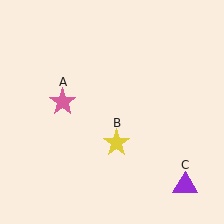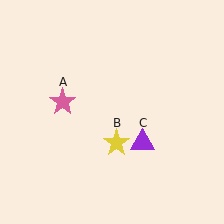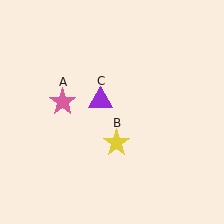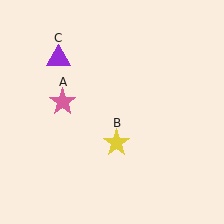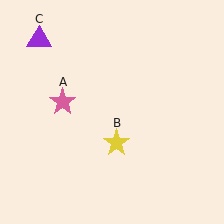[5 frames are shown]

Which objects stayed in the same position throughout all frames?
Pink star (object A) and yellow star (object B) remained stationary.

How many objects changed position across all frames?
1 object changed position: purple triangle (object C).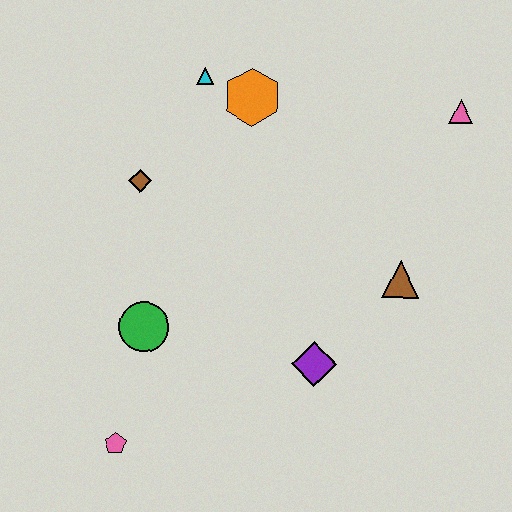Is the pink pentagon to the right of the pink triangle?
No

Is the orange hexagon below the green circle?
No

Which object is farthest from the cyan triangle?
The pink pentagon is farthest from the cyan triangle.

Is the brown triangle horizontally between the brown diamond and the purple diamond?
No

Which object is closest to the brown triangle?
The purple diamond is closest to the brown triangle.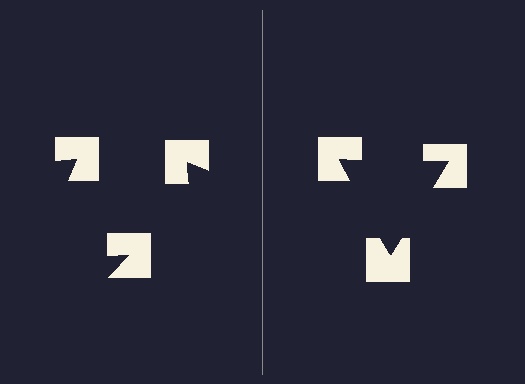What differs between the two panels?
The notched squares are positioned identically on both sides; only the wedge orientations differ. On the right they align to a triangle; on the left they are misaligned.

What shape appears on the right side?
An illusory triangle.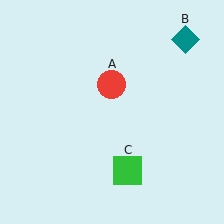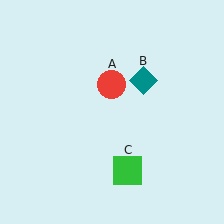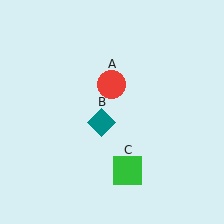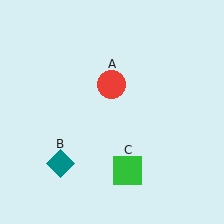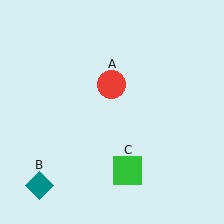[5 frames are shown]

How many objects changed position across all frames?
1 object changed position: teal diamond (object B).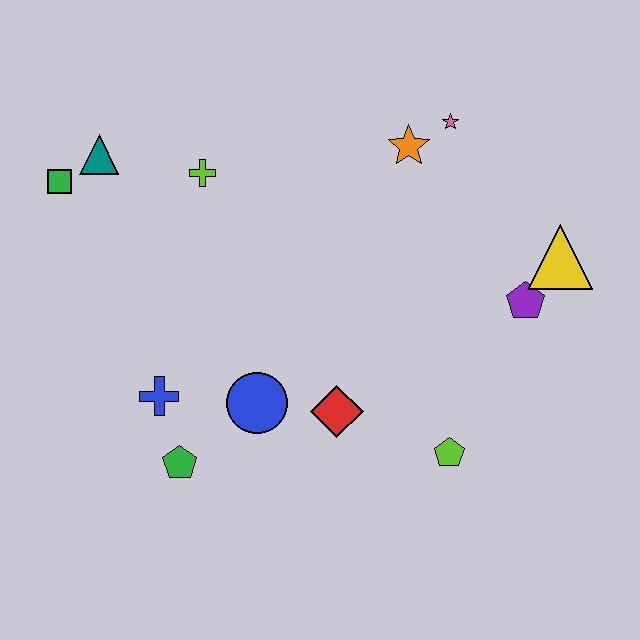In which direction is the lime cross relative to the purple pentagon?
The lime cross is to the left of the purple pentagon.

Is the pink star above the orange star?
Yes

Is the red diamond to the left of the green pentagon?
No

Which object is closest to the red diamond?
The blue circle is closest to the red diamond.